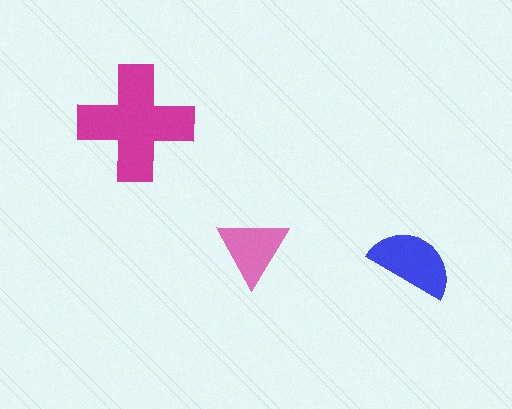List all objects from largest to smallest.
The magenta cross, the blue semicircle, the pink triangle.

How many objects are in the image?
There are 3 objects in the image.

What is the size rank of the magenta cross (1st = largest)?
1st.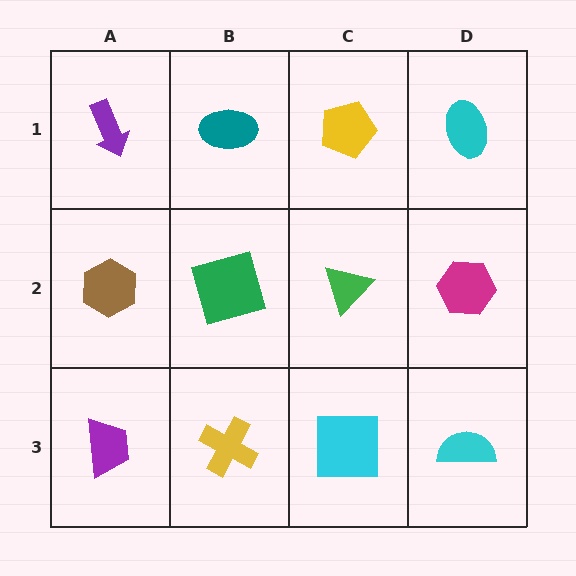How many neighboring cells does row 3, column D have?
2.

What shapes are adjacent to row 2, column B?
A teal ellipse (row 1, column B), a yellow cross (row 3, column B), a brown hexagon (row 2, column A), a green triangle (row 2, column C).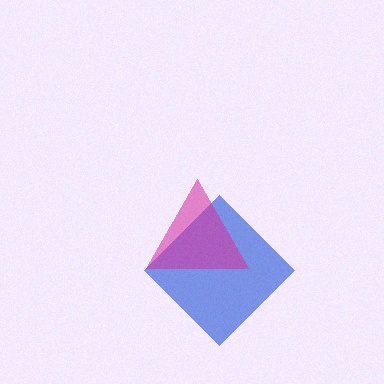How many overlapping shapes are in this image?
There are 2 overlapping shapes in the image.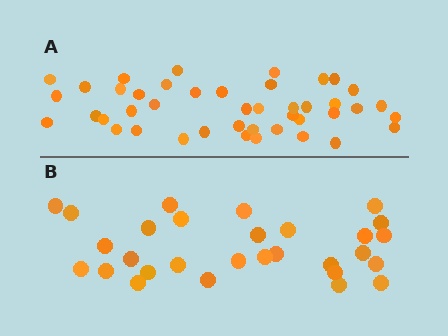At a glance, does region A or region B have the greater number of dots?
Region A (the top region) has more dots.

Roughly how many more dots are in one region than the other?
Region A has approximately 15 more dots than region B.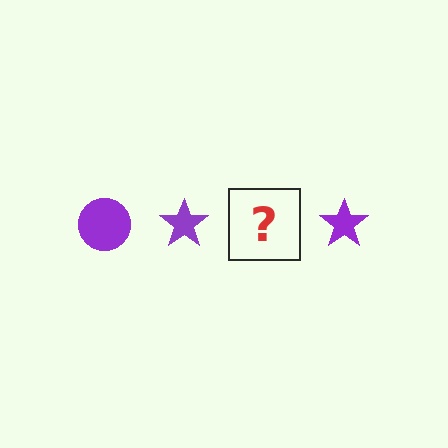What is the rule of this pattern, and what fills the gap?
The rule is that the pattern cycles through circle, star shapes in purple. The gap should be filled with a purple circle.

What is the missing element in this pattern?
The missing element is a purple circle.